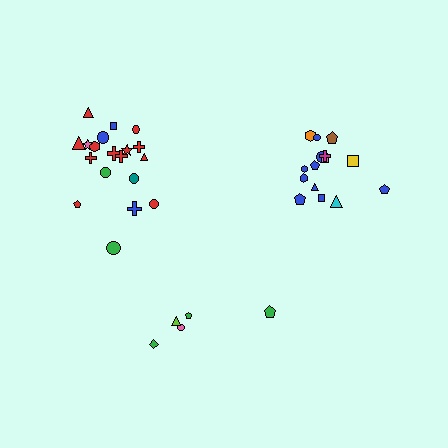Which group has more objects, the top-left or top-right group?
The top-left group.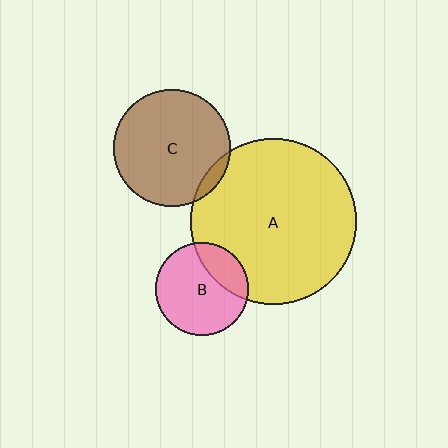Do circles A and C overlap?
Yes.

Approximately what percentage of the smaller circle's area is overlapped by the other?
Approximately 5%.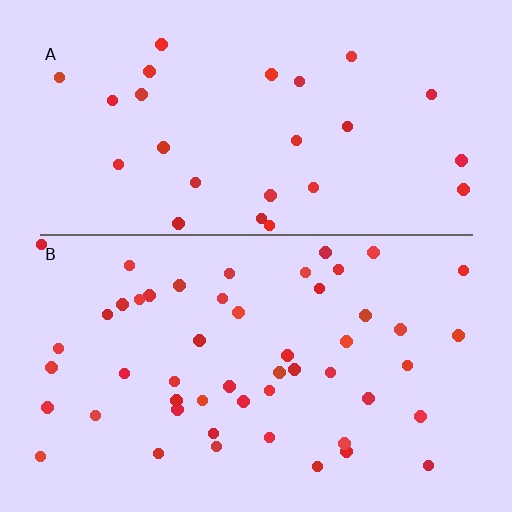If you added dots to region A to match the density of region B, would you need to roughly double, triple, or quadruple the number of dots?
Approximately double.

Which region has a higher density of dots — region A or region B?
B (the bottom).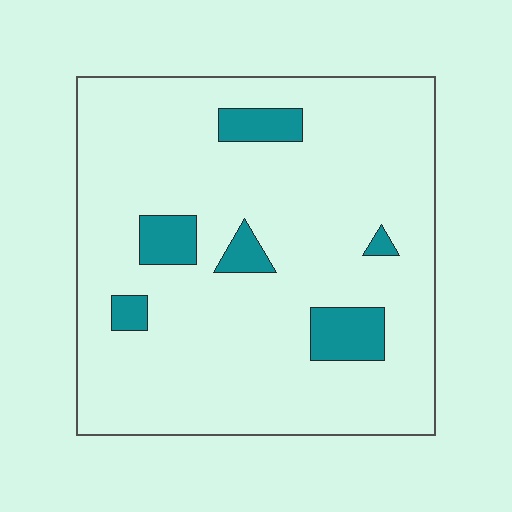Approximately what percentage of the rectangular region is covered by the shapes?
Approximately 10%.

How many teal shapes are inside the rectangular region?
6.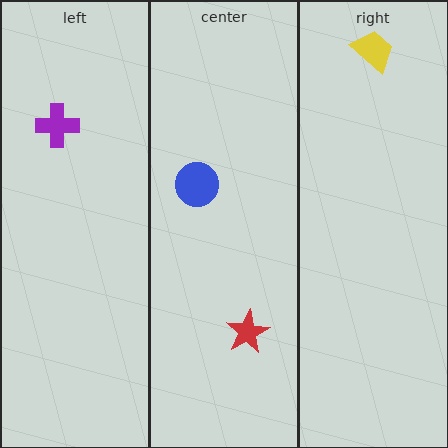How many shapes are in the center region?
2.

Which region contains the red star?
The center region.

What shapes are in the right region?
The yellow trapezoid.